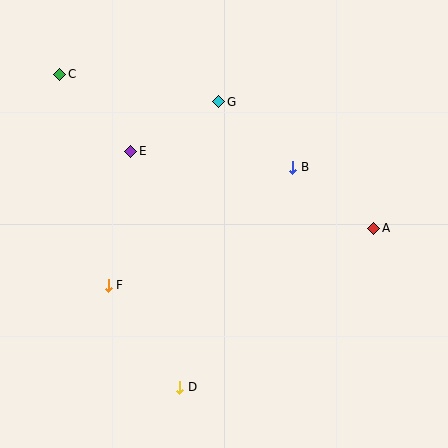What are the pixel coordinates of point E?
Point E is at (131, 151).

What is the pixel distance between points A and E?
The distance between A and E is 255 pixels.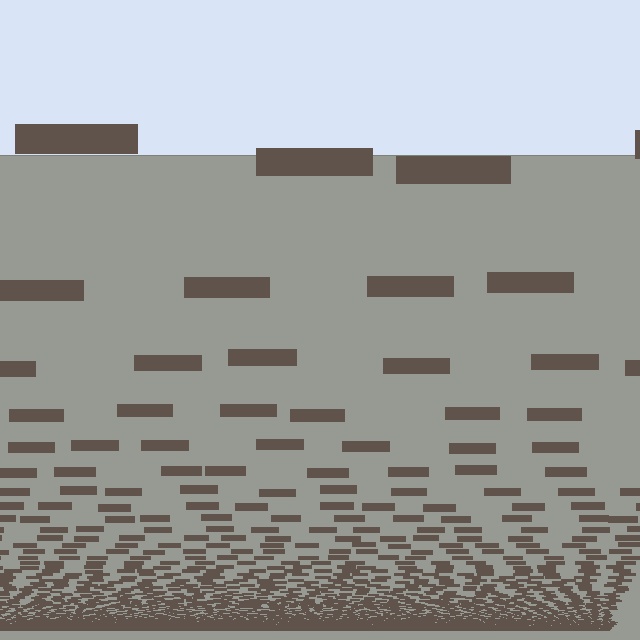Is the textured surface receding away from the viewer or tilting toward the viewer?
The surface appears to tilt toward the viewer. Texture elements get larger and sparser toward the top.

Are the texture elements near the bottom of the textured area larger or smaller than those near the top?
Smaller. The gradient is inverted — elements near the bottom are smaller and denser.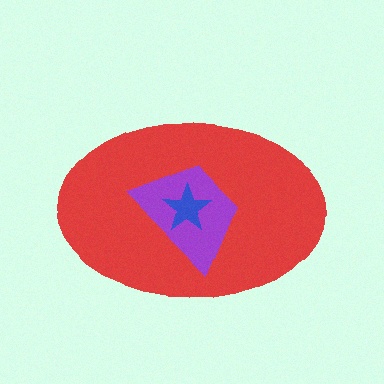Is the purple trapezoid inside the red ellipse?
Yes.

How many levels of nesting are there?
3.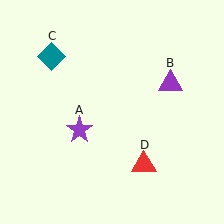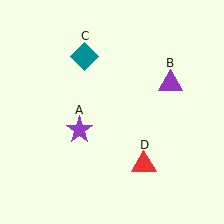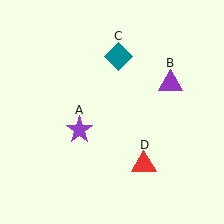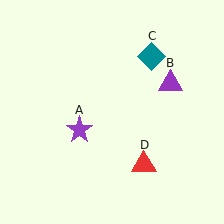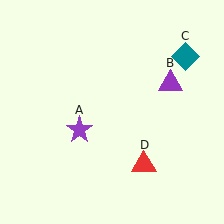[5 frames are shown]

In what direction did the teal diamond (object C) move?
The teal diamond (object C) moved right.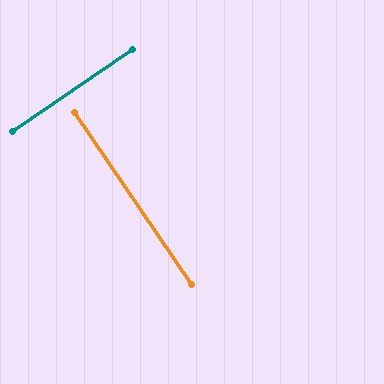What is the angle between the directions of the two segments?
Approximately 90 degrees.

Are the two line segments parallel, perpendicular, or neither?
Perpendicular — they meet at approximately 90°.